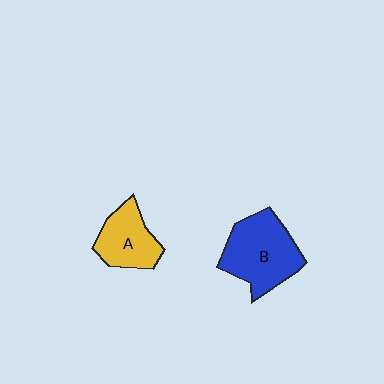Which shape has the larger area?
Shape B (blue).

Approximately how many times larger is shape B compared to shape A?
Approximately 1.5 times.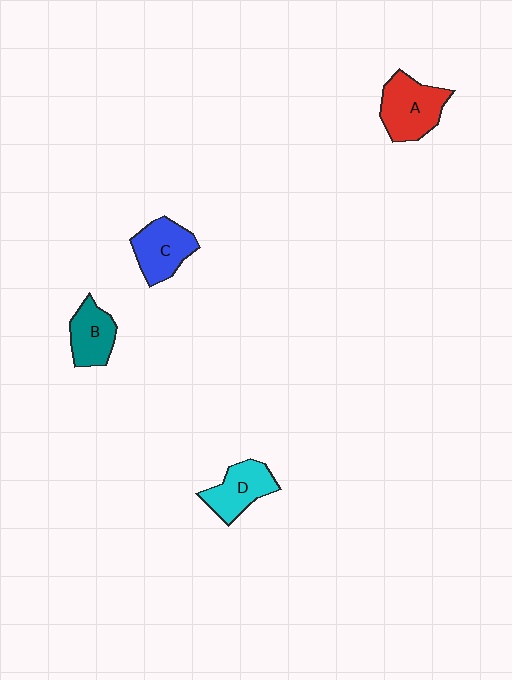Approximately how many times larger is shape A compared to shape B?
Approximately 1.4 times.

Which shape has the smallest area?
Shape B (teal).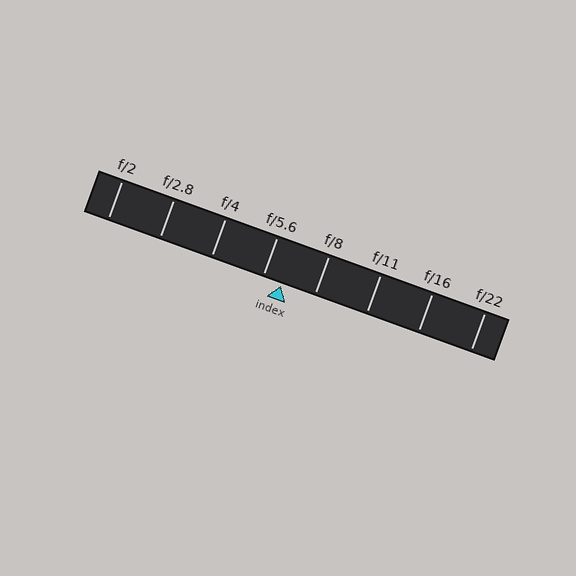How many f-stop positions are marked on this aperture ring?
There are 8 f-stop positions marked.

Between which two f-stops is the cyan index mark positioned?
The index mark is between f/5.6 and f/8.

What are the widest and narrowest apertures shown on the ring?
The widest aperture shown is f/2 and the narrowest is f/22.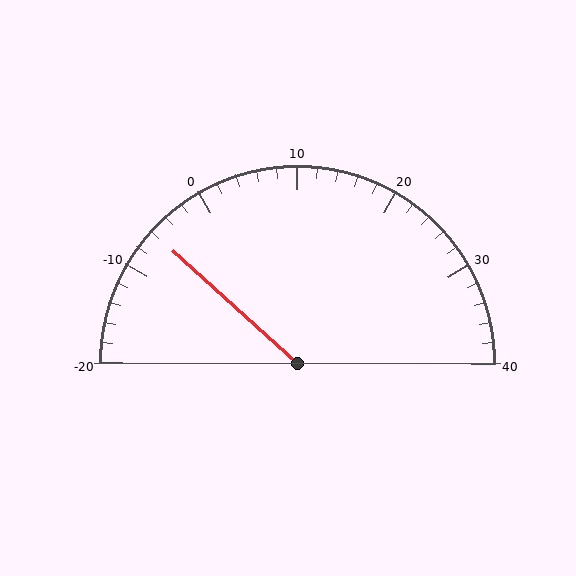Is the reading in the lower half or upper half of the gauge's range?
The reading is in the lower half of the range (-20 to 40).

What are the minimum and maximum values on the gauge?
The gauge ranges from -20 to 40.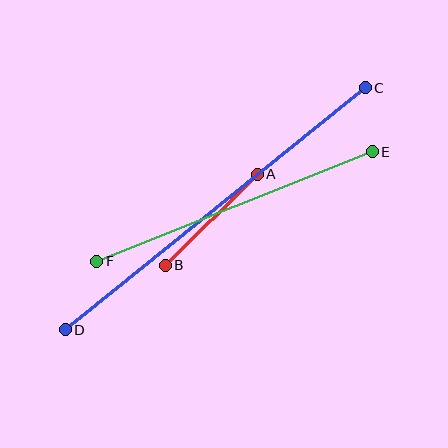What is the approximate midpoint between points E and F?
The midpoint is at approximately (235, 206) pixels.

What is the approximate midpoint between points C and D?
The midpoint is at approximately (215, 209) pixels.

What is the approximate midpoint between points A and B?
The midpoint is at approximately (211, 220) pixels.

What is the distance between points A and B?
The distance is approximately 129 pixels.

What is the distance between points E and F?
The distance is approximately 297 pixels.